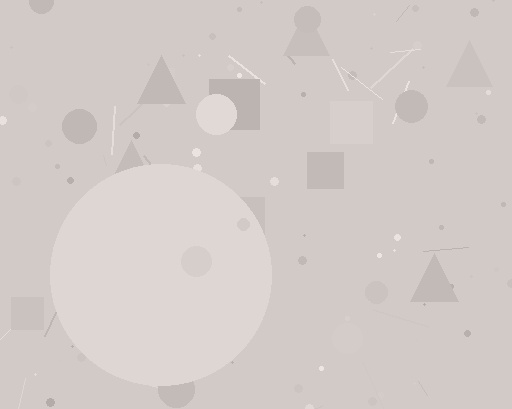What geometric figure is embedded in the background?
A circle is embedded in the background.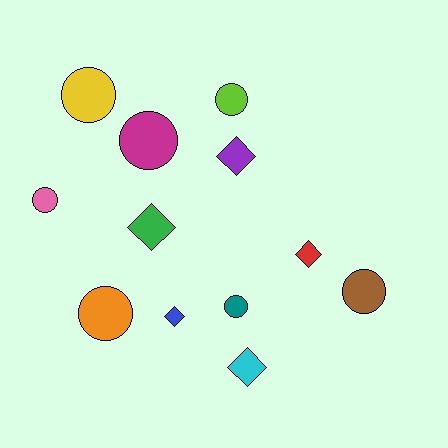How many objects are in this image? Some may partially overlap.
There are 12 objects.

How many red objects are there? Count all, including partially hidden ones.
There is 1 red object.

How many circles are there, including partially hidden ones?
There are 7 circles.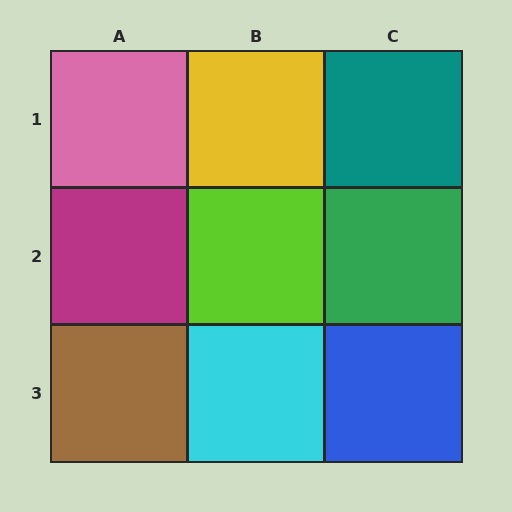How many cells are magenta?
1 cell is magenta.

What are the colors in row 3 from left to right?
Brown, cyan, blue.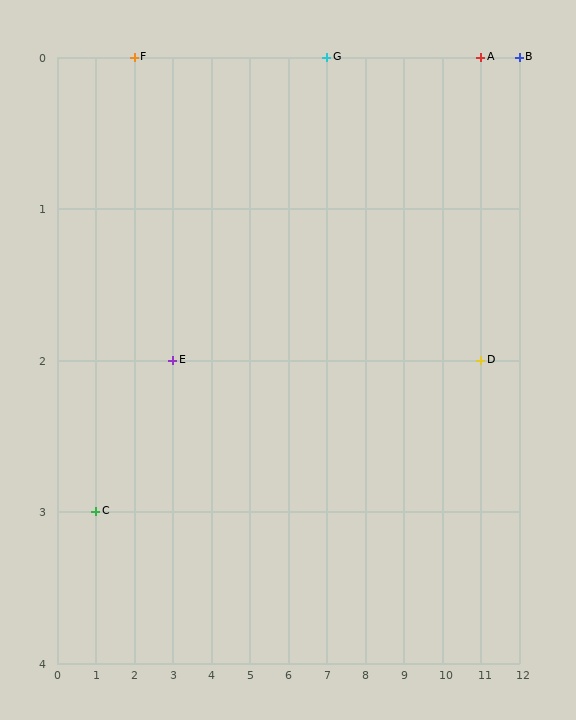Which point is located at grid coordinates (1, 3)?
Point C is at (1, 3).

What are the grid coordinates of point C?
Point C is at grid coordinates (1, 3).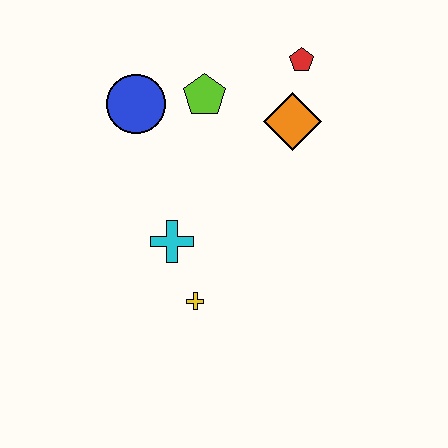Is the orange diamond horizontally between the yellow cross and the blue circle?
No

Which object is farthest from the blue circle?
The yellow cross is farthest from the blue circle.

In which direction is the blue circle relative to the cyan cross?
The blue circle is above the cyan cross.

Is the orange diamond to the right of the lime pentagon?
Yes